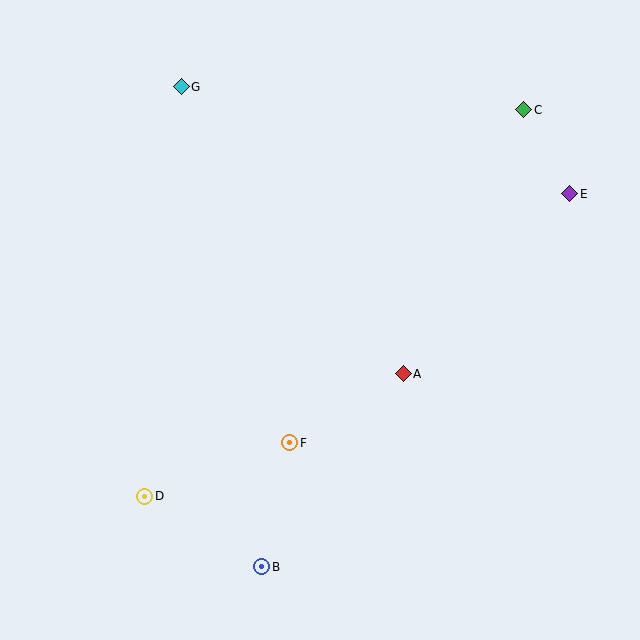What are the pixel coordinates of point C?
Point C is at (524, 110).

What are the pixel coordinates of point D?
Point D is at (145, 496).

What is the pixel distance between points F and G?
The distance between F and G is 372 pixels.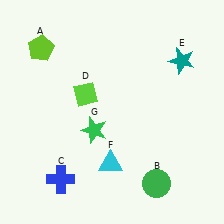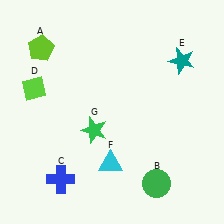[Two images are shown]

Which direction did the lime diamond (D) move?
The lime diamond (D) moved left.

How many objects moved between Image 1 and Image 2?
1 object moved between the two images.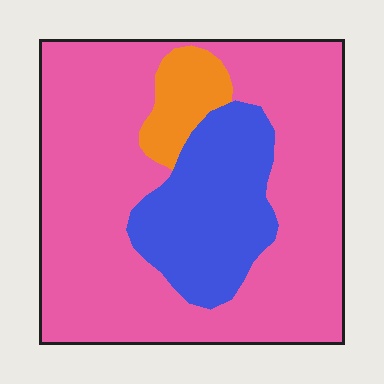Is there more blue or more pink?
Pink.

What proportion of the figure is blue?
Blue covers about 20% of the figure.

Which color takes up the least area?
Orange, at roughly 5%.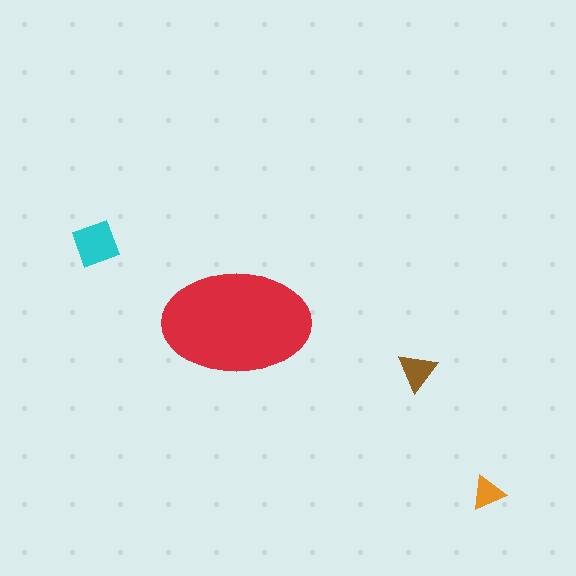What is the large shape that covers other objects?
A red ellipse.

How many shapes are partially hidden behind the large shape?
0 shapes are partially hidden.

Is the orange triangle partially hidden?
No, the orange triangle is fully visible.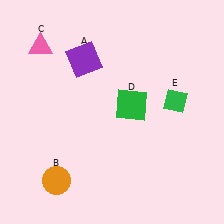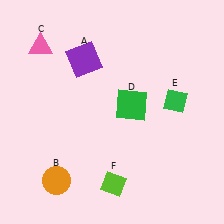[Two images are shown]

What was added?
A lime diamond (F) was added in Image 2.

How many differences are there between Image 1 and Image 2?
There is 1 difference between the two images.